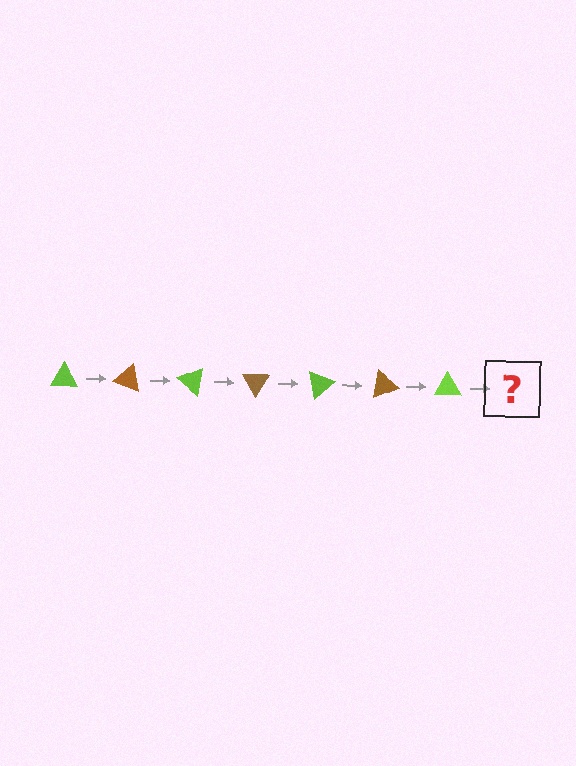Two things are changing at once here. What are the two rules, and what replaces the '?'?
The two rules are that it rotates 20 degrees each step and the color cycles through lime and brown. The '?' should be a brown triangle, rotated 140 degrees from the start.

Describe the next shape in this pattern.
It should be a brown triangle, rotated 140 degrees from the start.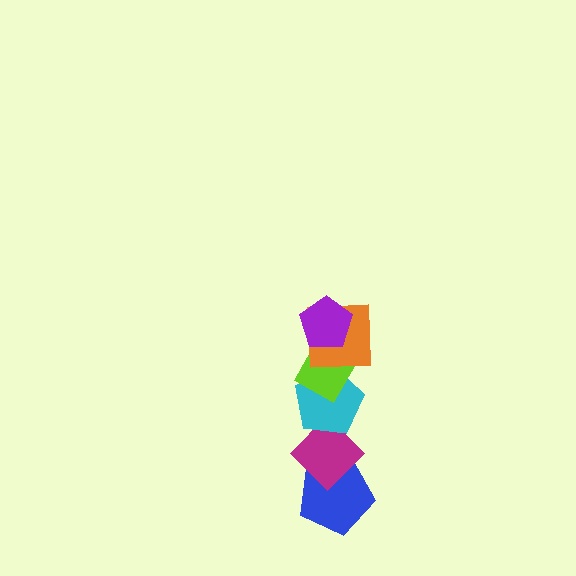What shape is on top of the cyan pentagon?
The lime diamond is on top of the cyan pentagon.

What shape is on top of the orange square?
The purple pentagon is on top of the orange square.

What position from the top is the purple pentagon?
The purple pentagon is 1st from the top.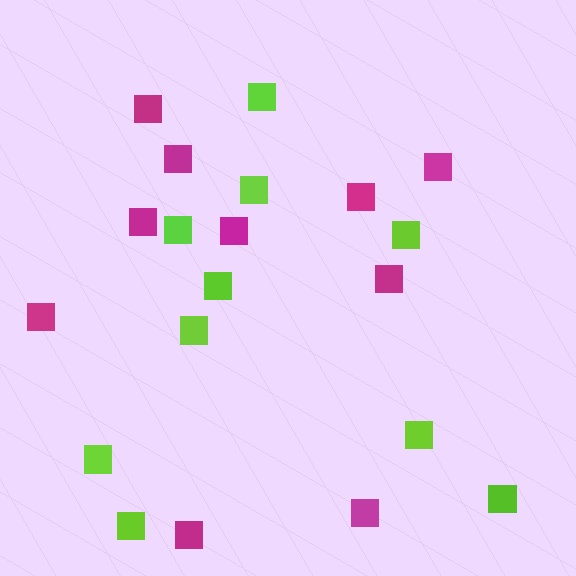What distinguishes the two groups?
There are 2 groups: one group of lime squares (10) and one group of magenta squares (10).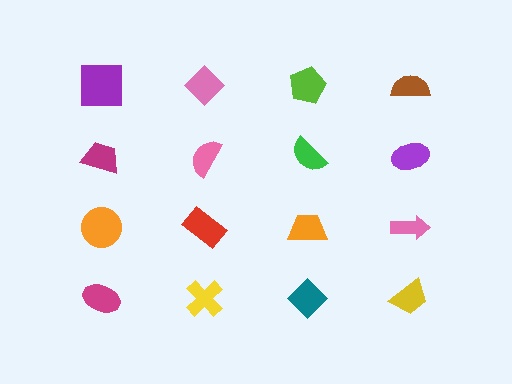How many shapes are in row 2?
4 shapes.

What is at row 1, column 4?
A brown semicircle.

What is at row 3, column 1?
An orange circle.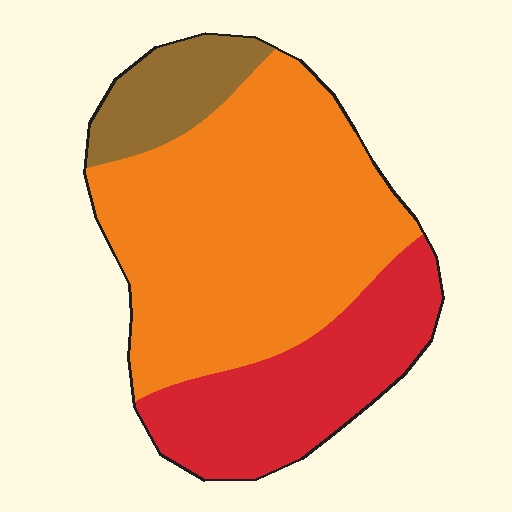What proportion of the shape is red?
Red covers roughly 30% of the shape.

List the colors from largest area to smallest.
From largest to smallest: orange, red, brown.